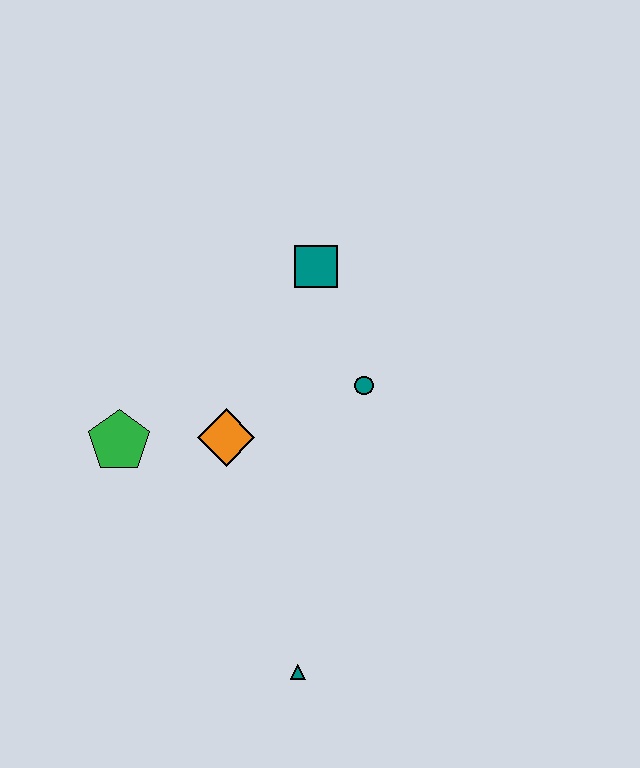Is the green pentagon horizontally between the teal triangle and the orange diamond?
No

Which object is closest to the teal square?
The teal circle is closest to the teal square.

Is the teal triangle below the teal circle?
Yes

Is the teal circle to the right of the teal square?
Yes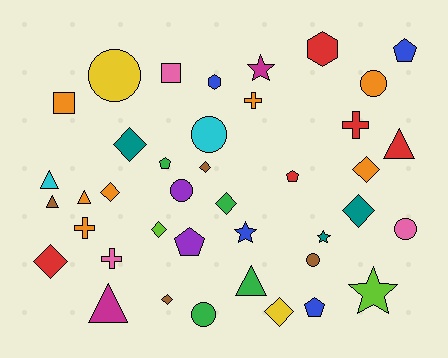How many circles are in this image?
There are 7 circles.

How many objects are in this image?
There are 40 objects.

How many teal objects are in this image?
There are 3 teal objects.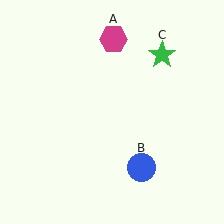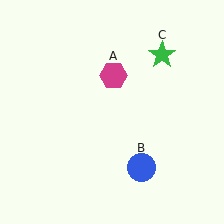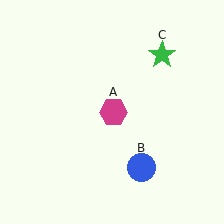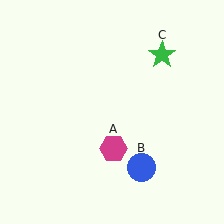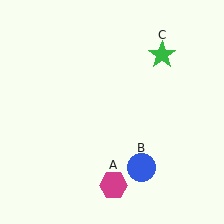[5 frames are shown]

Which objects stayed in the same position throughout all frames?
Blue circle (object B) and green star (object C) remained stationary.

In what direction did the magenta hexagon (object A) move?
The magenta hexagon (object A) moved down.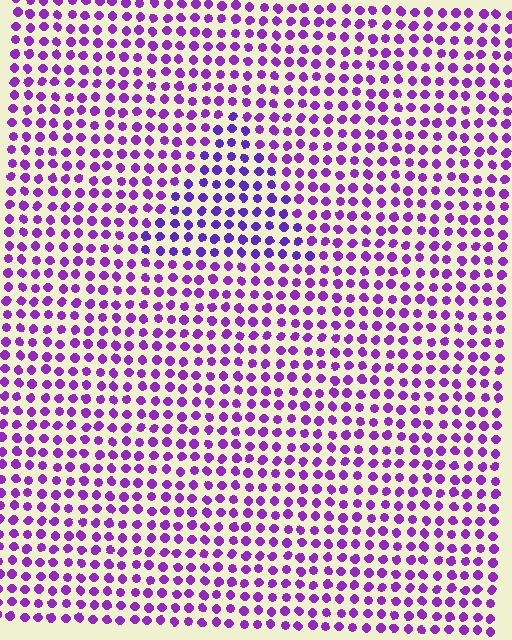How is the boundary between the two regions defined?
The boundary is defined purely by a slight shift in hue (about 23 degrees). Spacing, size, and orientation are identical on both sides.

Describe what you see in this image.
The image is filled with small purple elements in a uniform arrangement. A triangle-shaped region is visible where the elements are tinted to a slightly different hue, forming a subtle color boundary.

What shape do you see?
I see a triangle.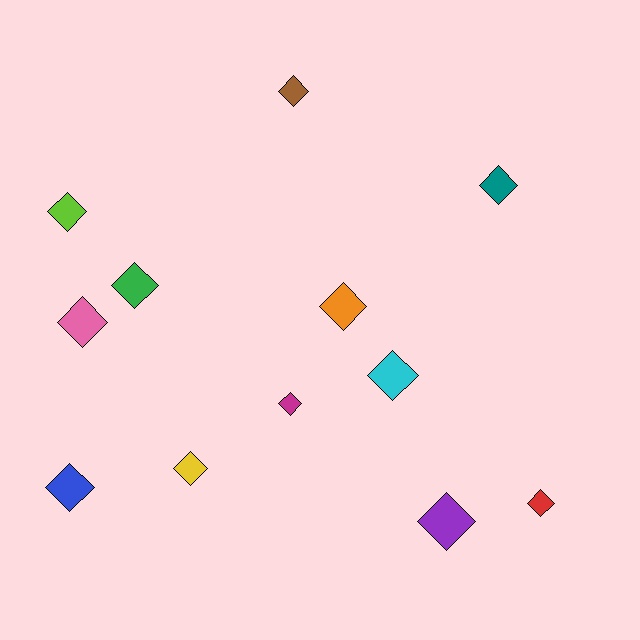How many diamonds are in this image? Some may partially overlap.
There are 12 diamonds.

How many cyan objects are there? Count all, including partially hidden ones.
There is 1 cyan object.